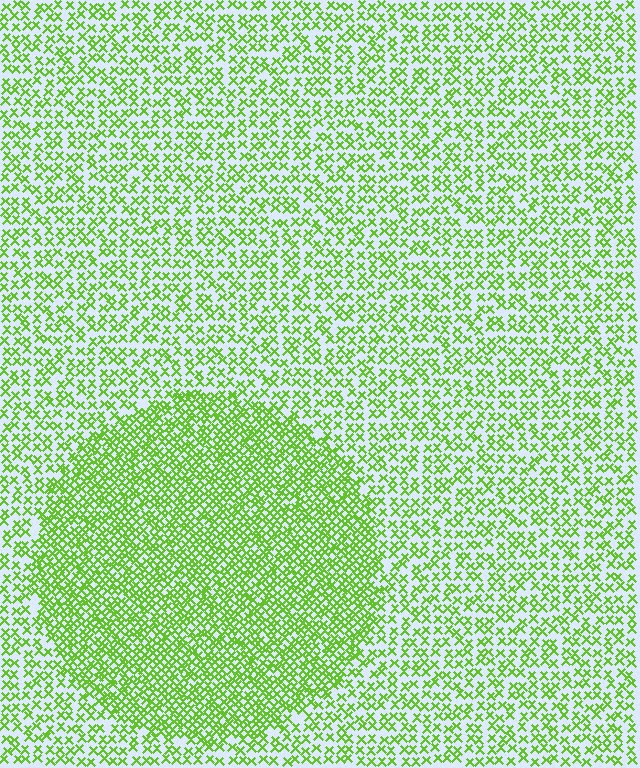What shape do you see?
I see a circle.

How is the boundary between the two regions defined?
The boundary is defined by a change in element density (approximately 1.9x ratio). All elements are the same color, size, and shape.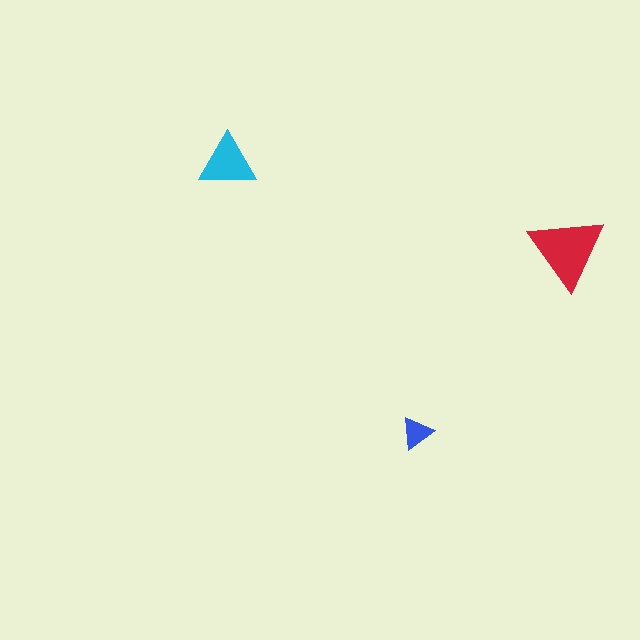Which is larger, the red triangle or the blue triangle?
The red one.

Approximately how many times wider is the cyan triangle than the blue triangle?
About 1.5 times wider.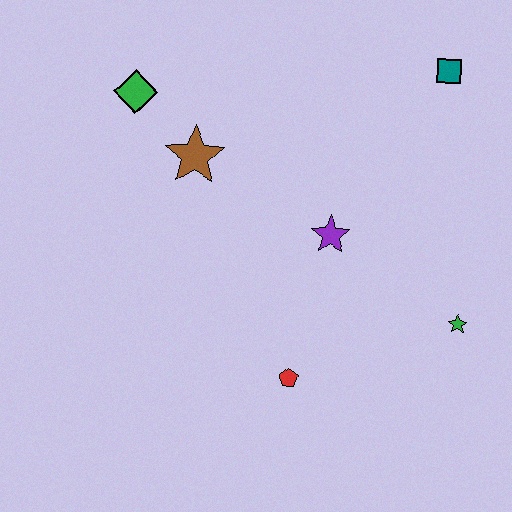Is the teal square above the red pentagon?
Yes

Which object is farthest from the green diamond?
The green star is farthest from the green diamond.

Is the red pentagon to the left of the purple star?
Yes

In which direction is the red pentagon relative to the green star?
The red pentagon is to the left of the green star.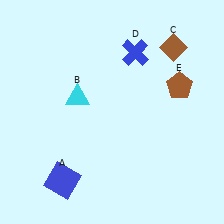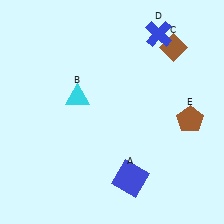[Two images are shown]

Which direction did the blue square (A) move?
The blue square (A) moved right.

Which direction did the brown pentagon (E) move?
The brown pentagon (E) moved down.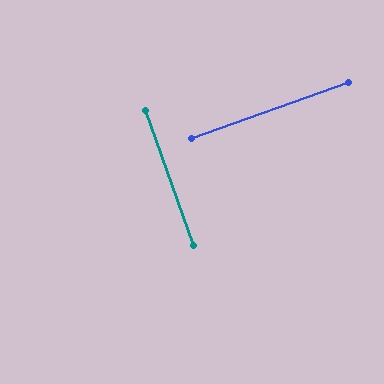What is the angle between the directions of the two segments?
Approximately 90 degrees.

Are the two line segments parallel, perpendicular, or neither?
Perpendicular — they meet at approximately 90°.